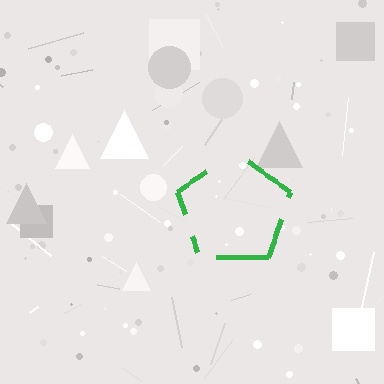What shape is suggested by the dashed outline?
The dashed outline suggests a pentagon.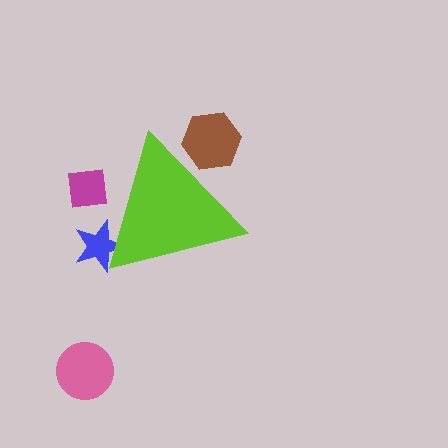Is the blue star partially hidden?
Yes, the blue star is partially hidden behind the lime triangle.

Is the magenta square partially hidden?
Yes, the magenta square is partially hidden behind the lime triangle.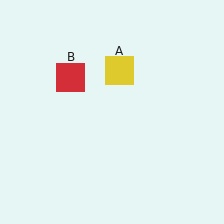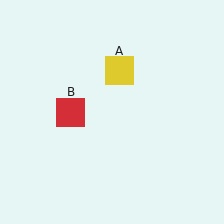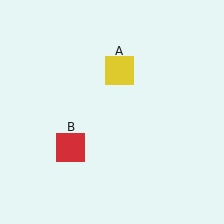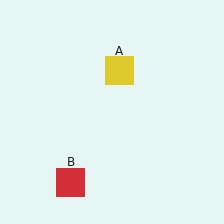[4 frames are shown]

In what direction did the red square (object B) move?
The red square (object B) moved down.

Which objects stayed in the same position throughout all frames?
Yellow square (object A) remained stationary.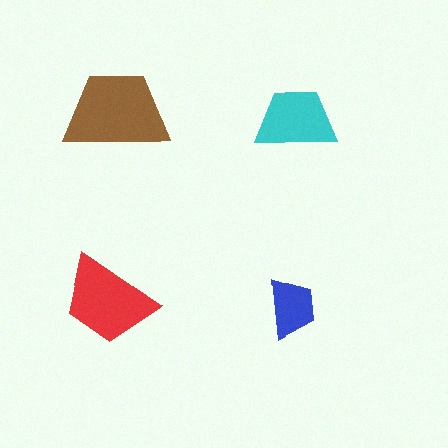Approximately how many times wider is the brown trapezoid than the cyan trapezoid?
About 1.5 times wider.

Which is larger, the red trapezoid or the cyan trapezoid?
The red one.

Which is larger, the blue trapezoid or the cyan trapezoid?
The cyan one.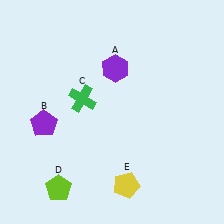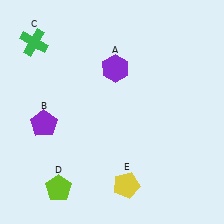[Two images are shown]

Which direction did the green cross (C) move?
The green cross (C) moved up.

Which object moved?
The green cross (C) moved up.